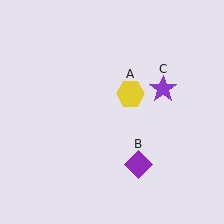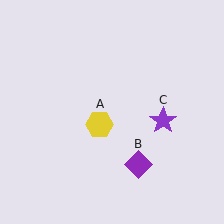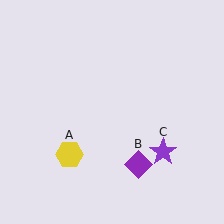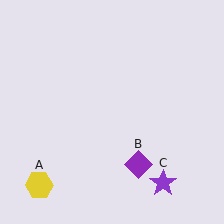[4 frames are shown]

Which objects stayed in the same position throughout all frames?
Purple diamond (object B) remained stationary.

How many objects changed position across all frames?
2 objects changed position: yellow hexagon (object A), purple star (object C).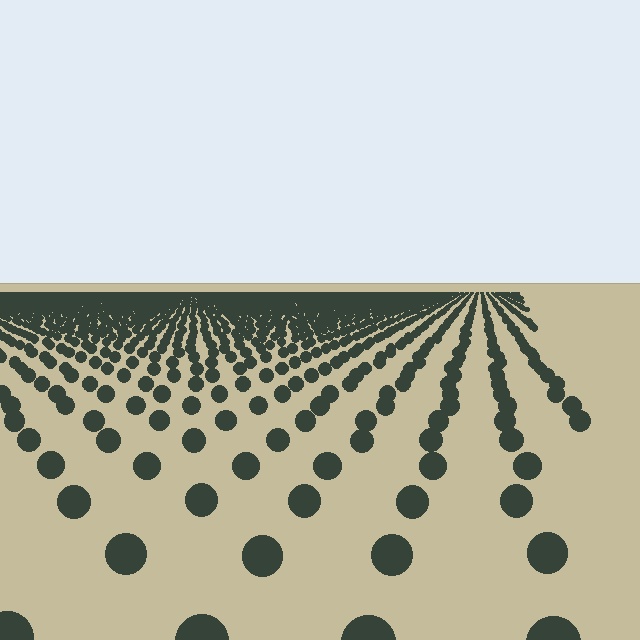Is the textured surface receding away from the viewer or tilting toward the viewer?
The surface is receding away from the viewer. Texture elements get smaller and denser toward the top.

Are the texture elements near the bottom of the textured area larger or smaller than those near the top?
Larger. Near the bottom, elements are closer to the viewer and appear at a bigger on-screen size.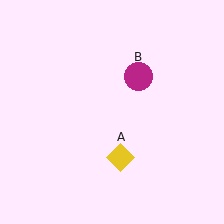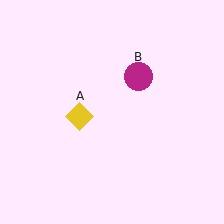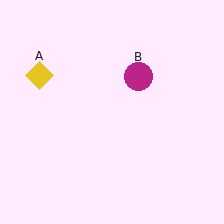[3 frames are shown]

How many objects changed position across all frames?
1 object changed position: yellow diamond (object A).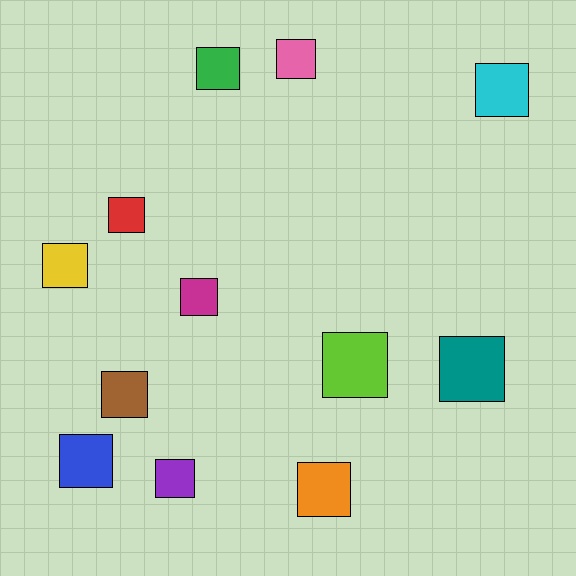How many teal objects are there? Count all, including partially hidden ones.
There is 1 teal object.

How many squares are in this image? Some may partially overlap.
There are 12 squares.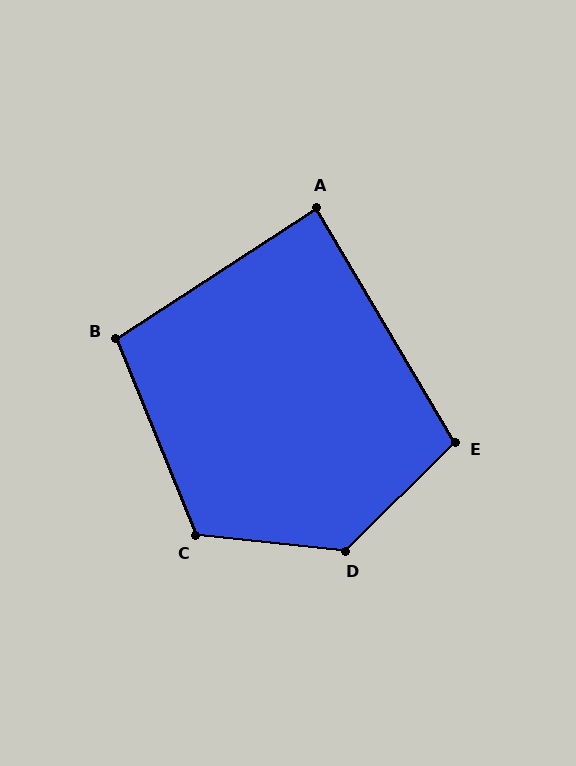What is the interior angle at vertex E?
Approximately 104 degrees (obtuse).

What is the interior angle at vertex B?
Approximately 101 degrees (obtuse).